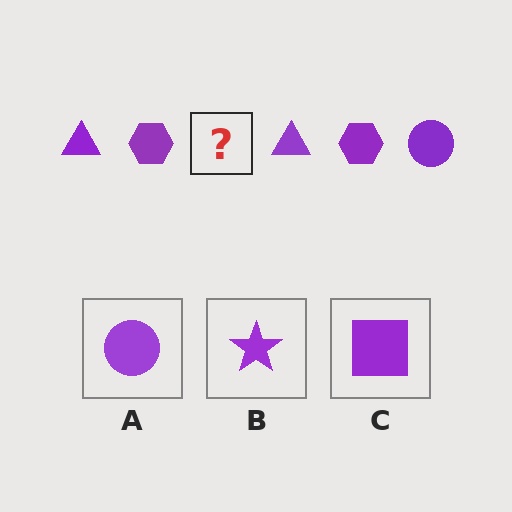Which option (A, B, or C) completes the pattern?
A.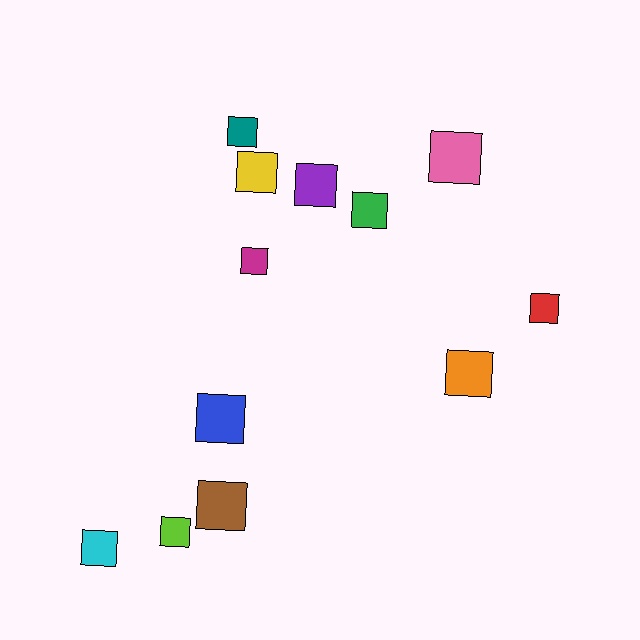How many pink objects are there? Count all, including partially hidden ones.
There is 1 pink object.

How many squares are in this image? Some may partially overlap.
There are 12 squares.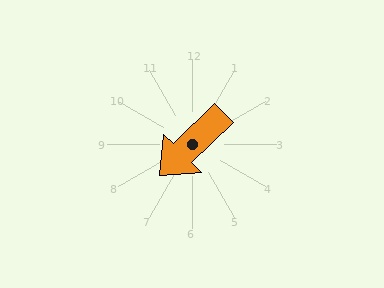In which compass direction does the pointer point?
Southwest.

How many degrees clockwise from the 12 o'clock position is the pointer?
Approximately 226 degrees.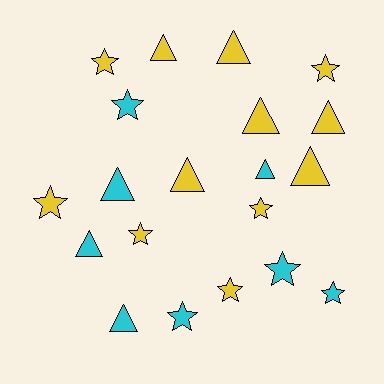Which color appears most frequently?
Yellow, with 12 objects.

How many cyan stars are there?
There are 4 cyan stars.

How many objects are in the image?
There are 20 objects.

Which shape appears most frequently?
Star, with 10 objects.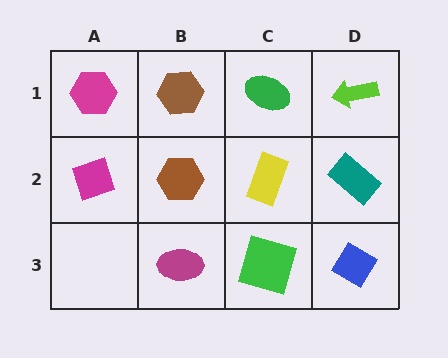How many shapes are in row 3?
3 shapes.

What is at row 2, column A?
A magenta diamond.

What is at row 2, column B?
A brown hexagon.